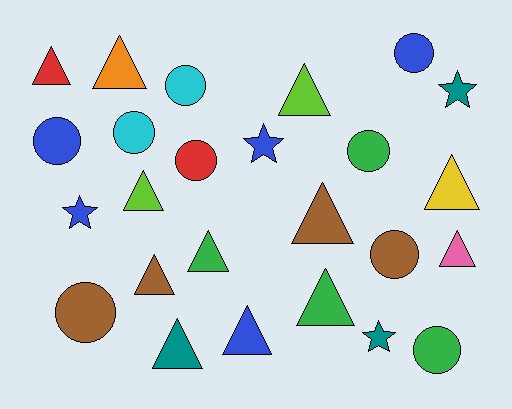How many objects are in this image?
There are 25 objects.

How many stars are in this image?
There are 4 stars.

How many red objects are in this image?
There are 2 red objects.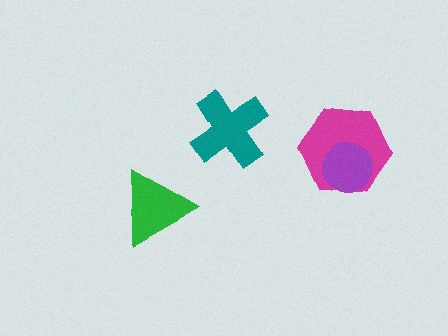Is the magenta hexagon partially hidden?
Yes, it is partially covered by another shape.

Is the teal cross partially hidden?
No, no other shape covers it.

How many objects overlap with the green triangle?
0 objects overlap with the green triangle.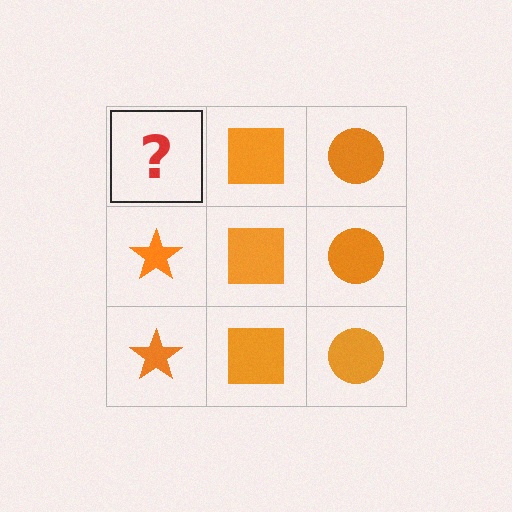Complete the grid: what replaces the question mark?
The question mark should be replaced with an orange star.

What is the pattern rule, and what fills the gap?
The rule is that each column has a consistent shape. The gap should be filled with an orange star.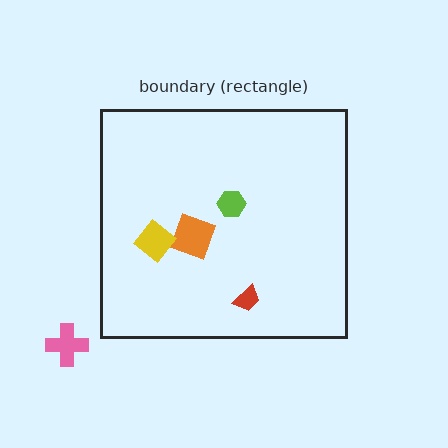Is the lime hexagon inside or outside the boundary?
Inside.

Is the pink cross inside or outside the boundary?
Outside.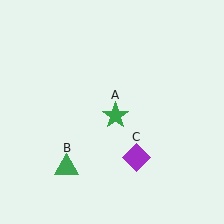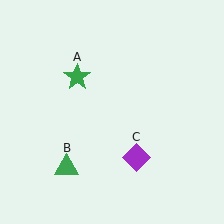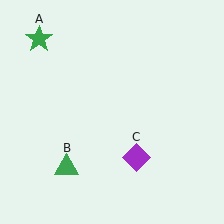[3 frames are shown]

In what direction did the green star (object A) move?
The green star (object A) moved up and to the left.